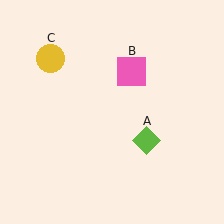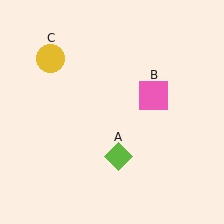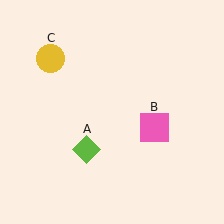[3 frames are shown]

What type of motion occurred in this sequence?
The lime diamond (object A), pink square (object B) rotated clockwise around the center of the scene.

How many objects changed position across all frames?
2 objects changed position: lime diamond (object A), pink square (object B).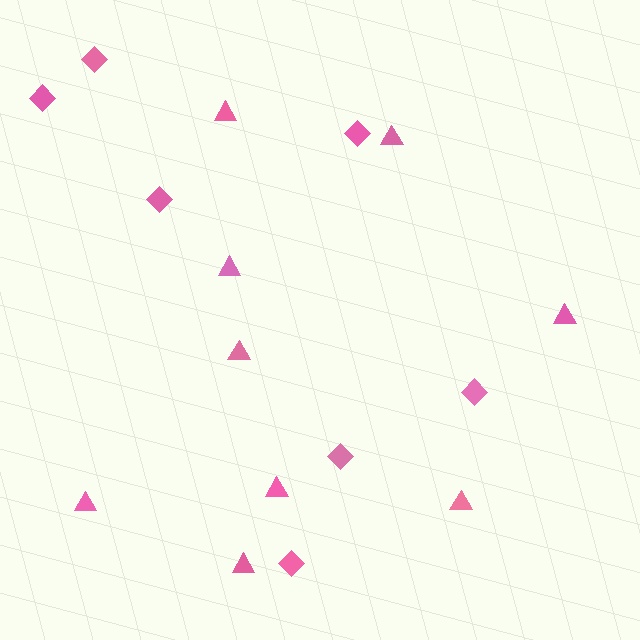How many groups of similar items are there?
There are 2 groups: one group of diamonds (7) and one group of triangles (9).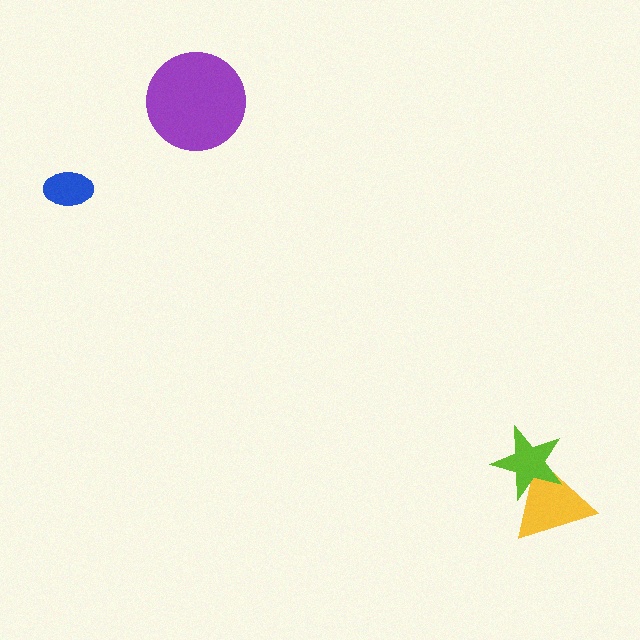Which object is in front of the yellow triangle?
The lime star is in front of the yellow triangle.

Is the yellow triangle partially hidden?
Yes, it is partially covered by another shape.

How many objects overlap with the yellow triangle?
1 object overlaps with the yellow triangle.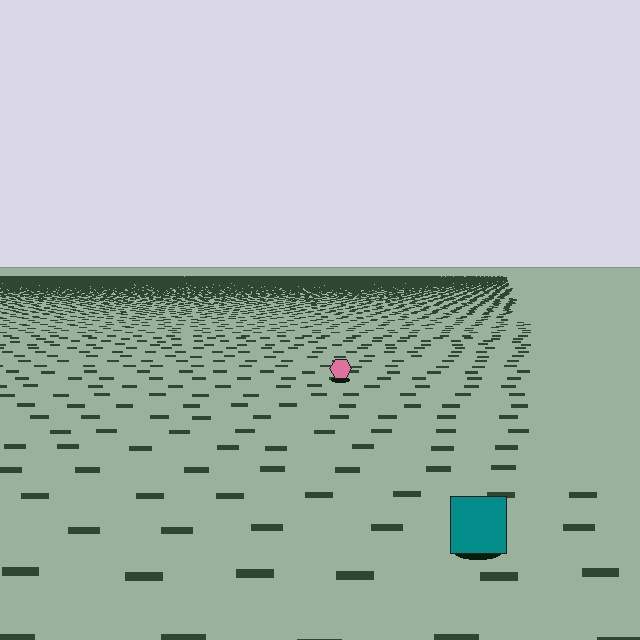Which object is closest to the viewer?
The teal square is closest. The texture marks near it are larger and more spread out.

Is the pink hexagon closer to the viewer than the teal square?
No. The teal square is closer — you can tell from the texture gradient: the ground texture is coarser near it.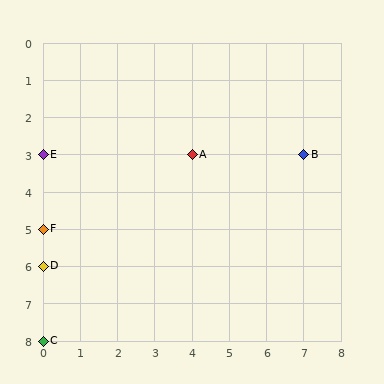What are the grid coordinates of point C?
Point C is at grid coordinates (0, 8).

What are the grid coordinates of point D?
Point D is at grid coordinates (0, 6).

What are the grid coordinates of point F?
Point F is at grid coordinates (0, 5).